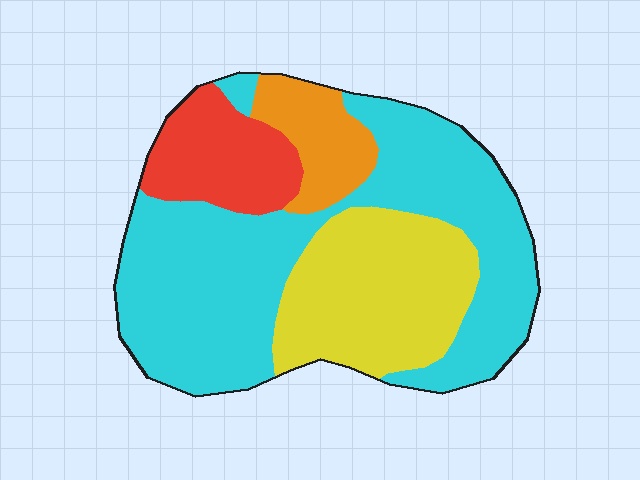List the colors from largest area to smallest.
From largest to smallest: cyan, yellow, red, orange.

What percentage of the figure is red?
Red takes up about one eighth (1/8) of the figure.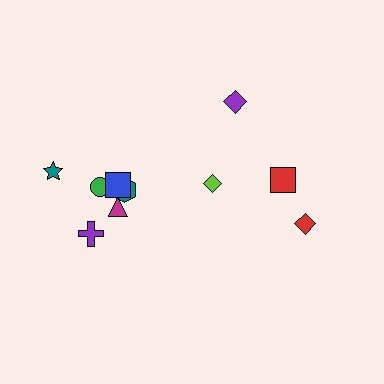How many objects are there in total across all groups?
There are 10 objects.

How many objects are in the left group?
There are 6 objects.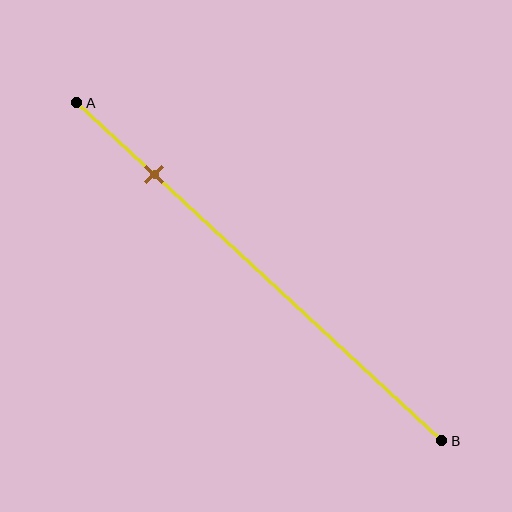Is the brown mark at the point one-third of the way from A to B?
No, the mark is at about 20% from A, not at the 33% one-third point.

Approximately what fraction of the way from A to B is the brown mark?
The brown mark is approximately 20% of the way from A to B.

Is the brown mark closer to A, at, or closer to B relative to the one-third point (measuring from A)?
The brown mark is closer to point A than the one-third point of segment AB.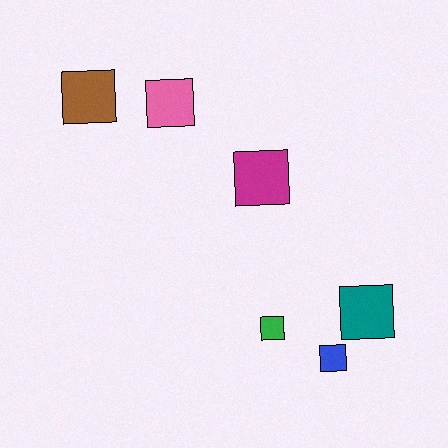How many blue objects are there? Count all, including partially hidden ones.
There is 1 blue object.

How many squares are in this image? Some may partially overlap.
There are 6 squares.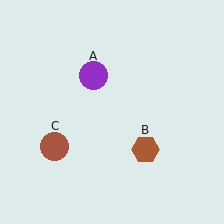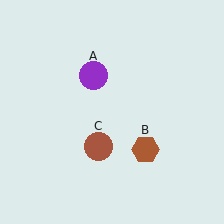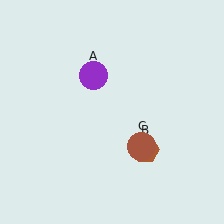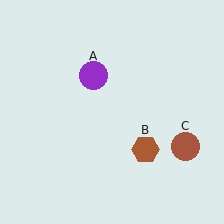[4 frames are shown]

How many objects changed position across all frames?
1 object changed position: brown circle (object C).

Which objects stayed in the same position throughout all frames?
Purple circle (object A) and brown hexagon (object B) remained stationary.